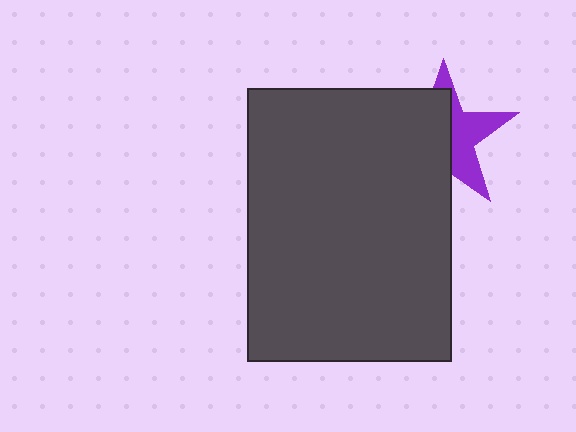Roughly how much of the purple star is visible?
A small part of it is visible (roughly 44%).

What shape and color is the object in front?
The object in front is a dark gray rectangle.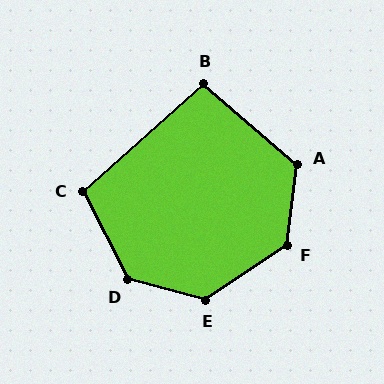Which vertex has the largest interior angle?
E, at approximately 131 degrees.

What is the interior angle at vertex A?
Approximately 123 degrees (obtuse).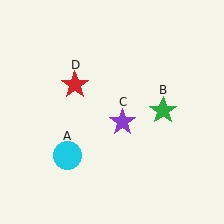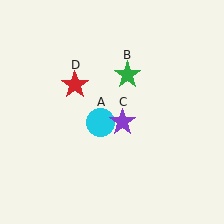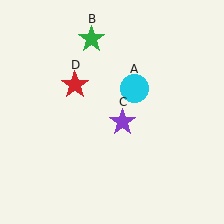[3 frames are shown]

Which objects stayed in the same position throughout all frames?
Purple star (object C) and red star (object D) remained stationary.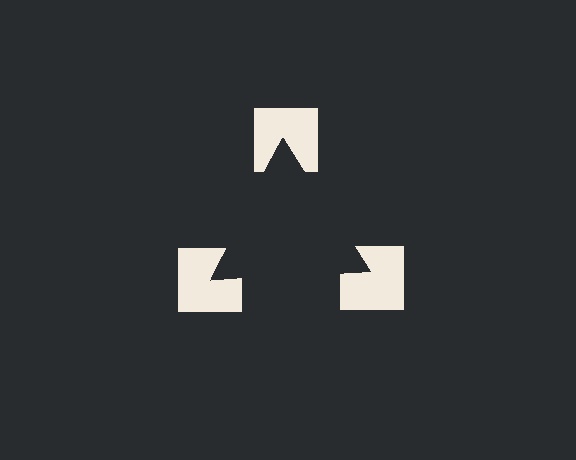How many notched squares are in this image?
There are 3 — one at each vertex of the illusory triangle.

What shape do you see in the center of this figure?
An illusory triangle — its edges are inferred from the aligned wedge cuts in the notched squares, not physically drawn.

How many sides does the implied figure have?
3 sides.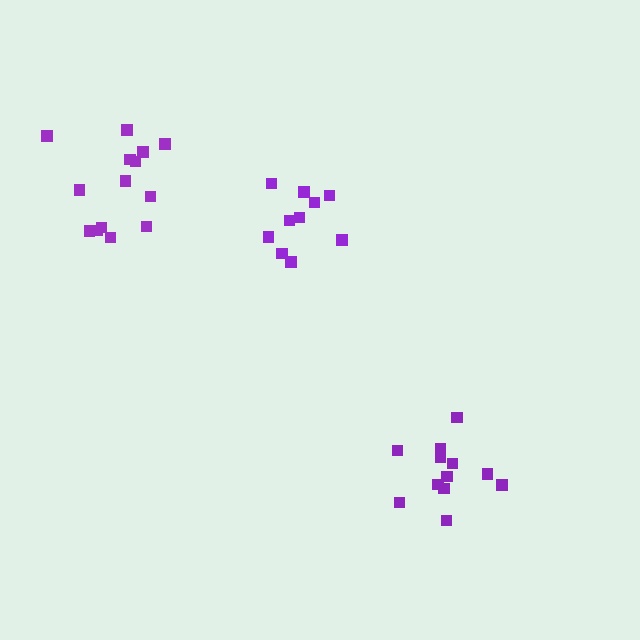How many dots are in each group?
Group 1: 10 dots, Group 2: 12 dots, Group 3: 14 dots (36 total).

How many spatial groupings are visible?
There are 3 spatial groupings.